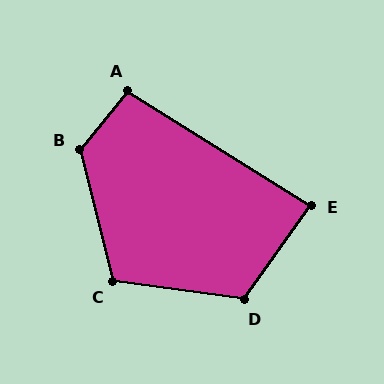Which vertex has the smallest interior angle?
E, at approximately 87 degrees.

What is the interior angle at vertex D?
Approximately 118 degrees (obtuse).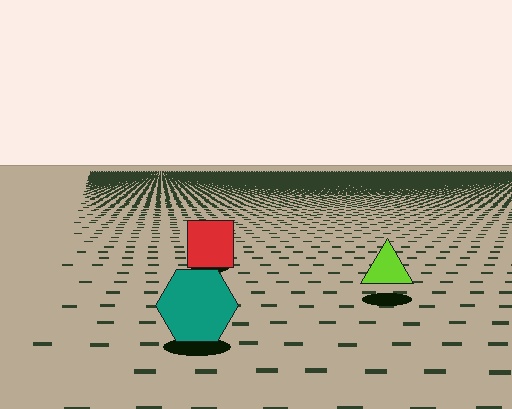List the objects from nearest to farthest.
From nearest to farthest: the teal hexagon, the lime triangle, the red square.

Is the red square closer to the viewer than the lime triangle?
No. The lime triangle is closer — you can tell from the texture gradient: the ground texture is coarser near it.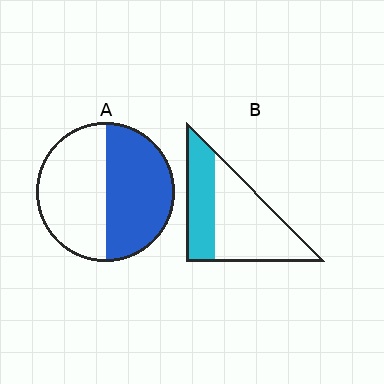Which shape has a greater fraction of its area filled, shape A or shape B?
Shape A.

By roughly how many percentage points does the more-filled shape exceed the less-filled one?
By roughly 10 percentage points (A over B).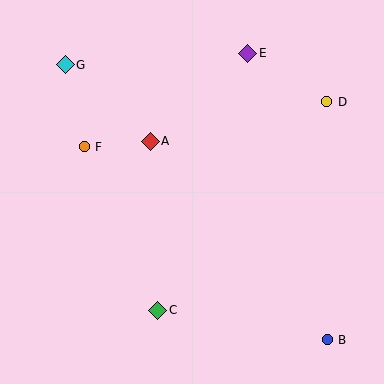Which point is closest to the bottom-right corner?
Point B is closest to the bottom-right corner.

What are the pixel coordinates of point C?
Point C is at (158, 310).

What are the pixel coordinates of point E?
Point E is at (248, 53).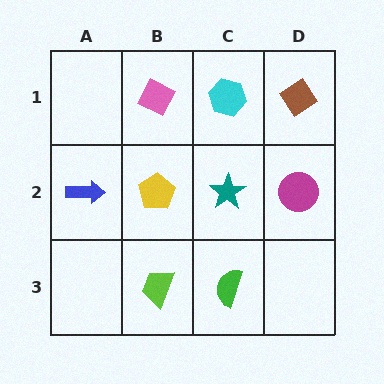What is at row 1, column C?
A cyan hexagon.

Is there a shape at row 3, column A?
No, that cell is empty.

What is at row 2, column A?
A blue arrow.